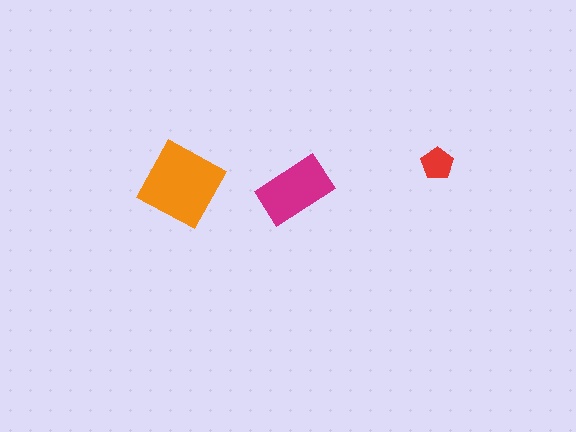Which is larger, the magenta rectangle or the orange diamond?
The orange diamond.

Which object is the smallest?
The red pentagon.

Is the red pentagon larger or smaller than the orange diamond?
Smaller.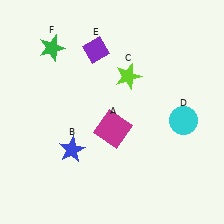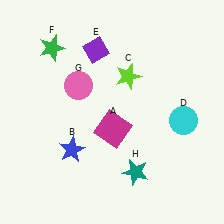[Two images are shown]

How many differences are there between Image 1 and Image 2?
There are 2 differences between the two images.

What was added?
A pink circle (G), a teal star (H) were added in Image 2.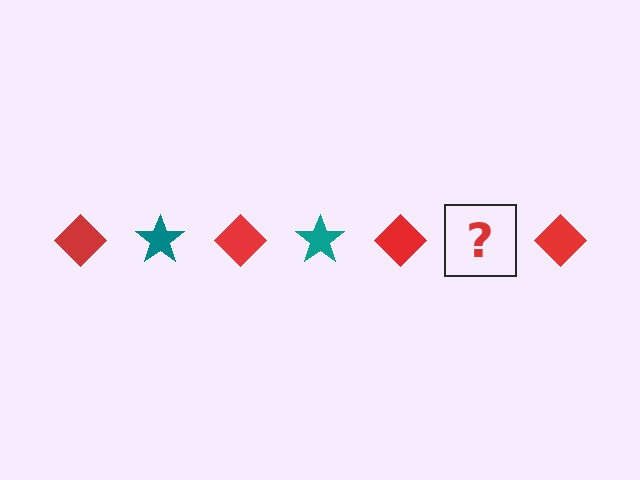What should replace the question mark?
The question mark should be replaced with a teal star.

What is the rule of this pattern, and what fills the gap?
The rule is that the pattern alternates between red diamond and teal star. The gap should be filled with a teal star.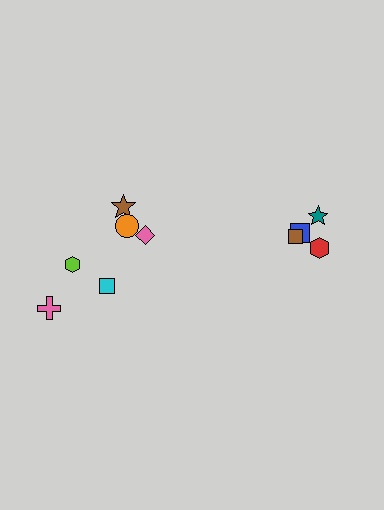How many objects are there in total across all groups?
There are 10 objects.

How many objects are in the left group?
There are 6 objects.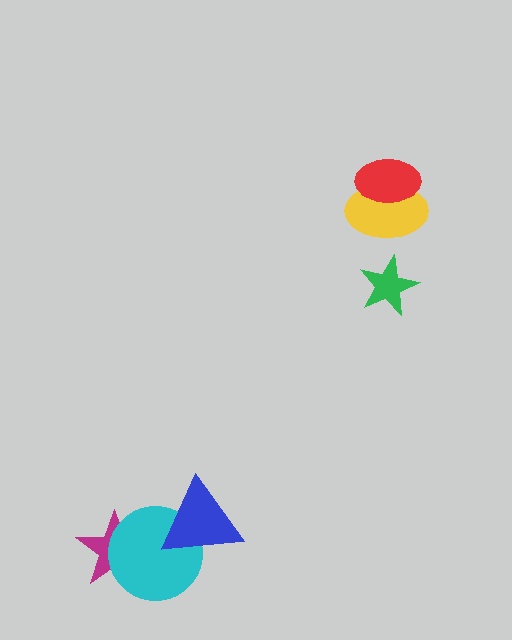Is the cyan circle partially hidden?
Yes, it is partially covered by another shape.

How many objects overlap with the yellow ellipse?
1 object overlaps with the yellow ellipse.